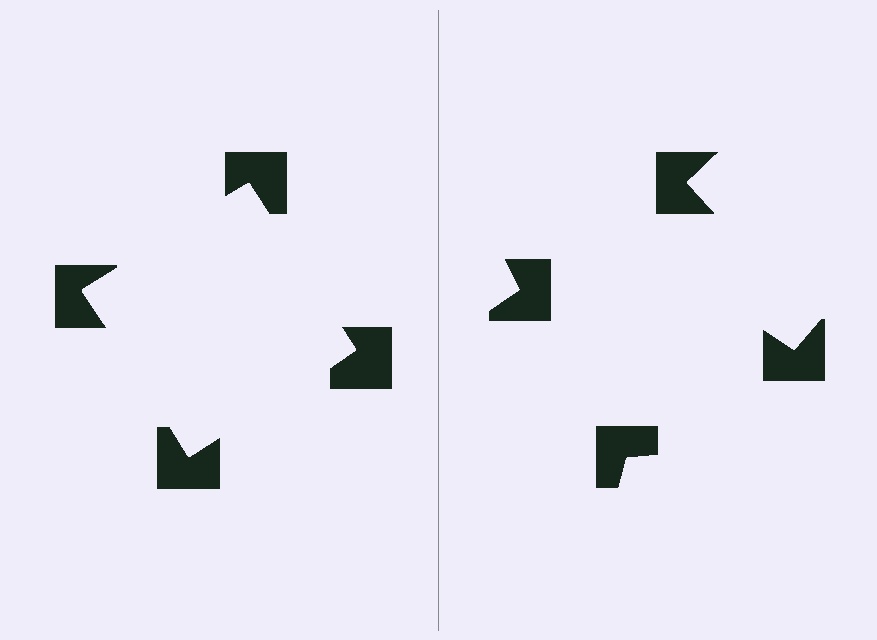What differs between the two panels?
The notched squares are positioned identically on both sides; only the wedge orientations differ. On the left they align to a square; on the right they are misaligned.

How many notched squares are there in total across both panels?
8 — 4 on each side.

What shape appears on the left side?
An illusory square.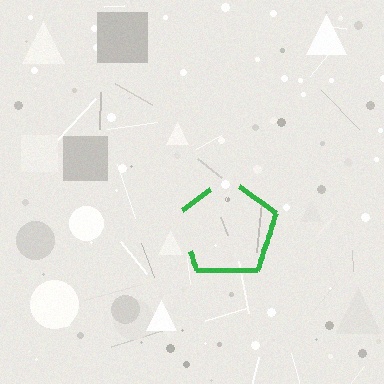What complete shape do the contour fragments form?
The contour fragments form a pentagon.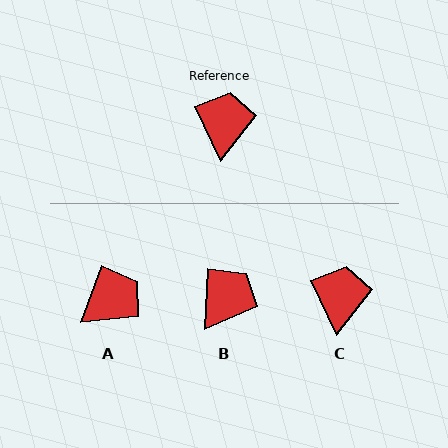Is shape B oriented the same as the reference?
No, it is off by about 29 degrees.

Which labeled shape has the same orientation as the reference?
C.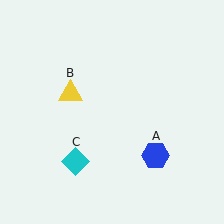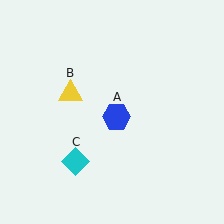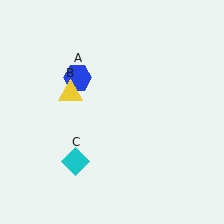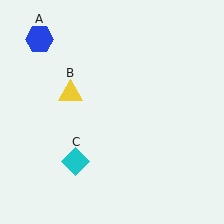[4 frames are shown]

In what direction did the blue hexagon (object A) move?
The blue hexagon (object A) moved up and to the left.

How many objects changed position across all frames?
1 object changed position: blue hexagon (object A).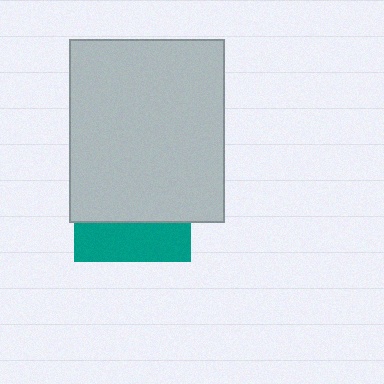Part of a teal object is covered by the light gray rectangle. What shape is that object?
It is a square.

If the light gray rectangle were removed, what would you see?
You would see the complete teal square.